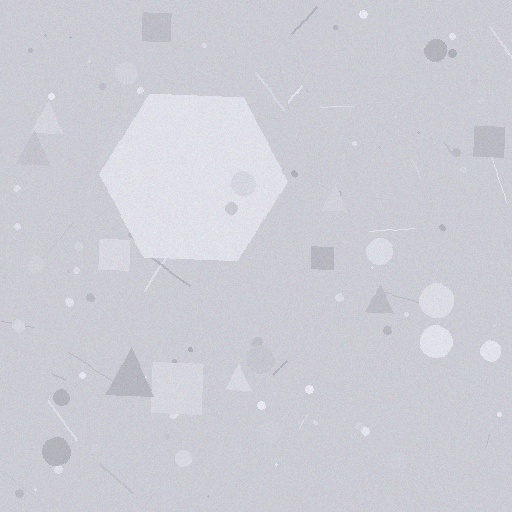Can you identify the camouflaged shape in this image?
The camouflaged shape is a hexagon.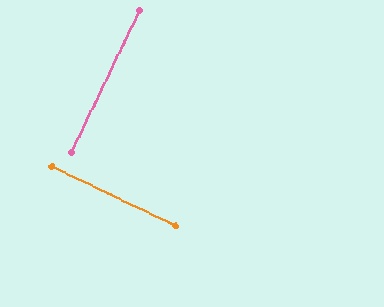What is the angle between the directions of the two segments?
Approximately 90 degrees.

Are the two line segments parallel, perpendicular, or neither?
Perpendicular — they meet at approximately 90°.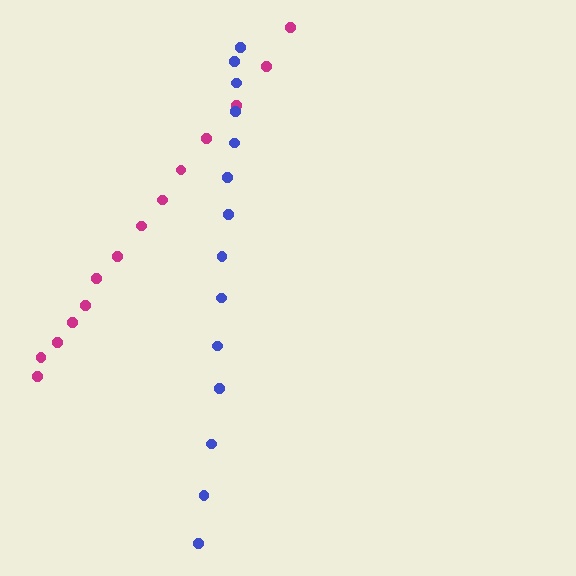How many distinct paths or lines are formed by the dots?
There are 2 distinct paths.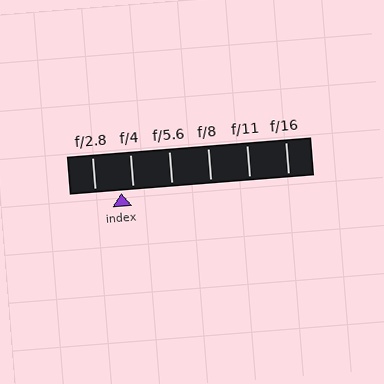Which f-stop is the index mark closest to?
The index mark is closest to f/4.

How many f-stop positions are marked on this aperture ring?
There are 6 f-stop positions marked.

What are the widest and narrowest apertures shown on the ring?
The widest aperture shown is f/2.8 and the narrowest is f/16.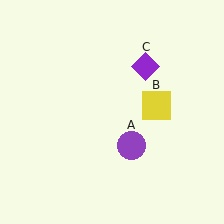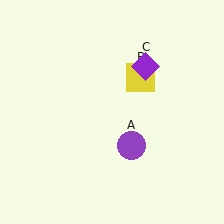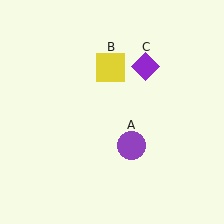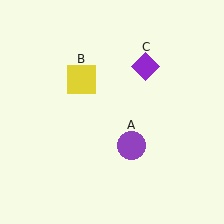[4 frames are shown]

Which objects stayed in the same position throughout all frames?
Purple circle (object A) and purple diamond (object C) remained stationary.